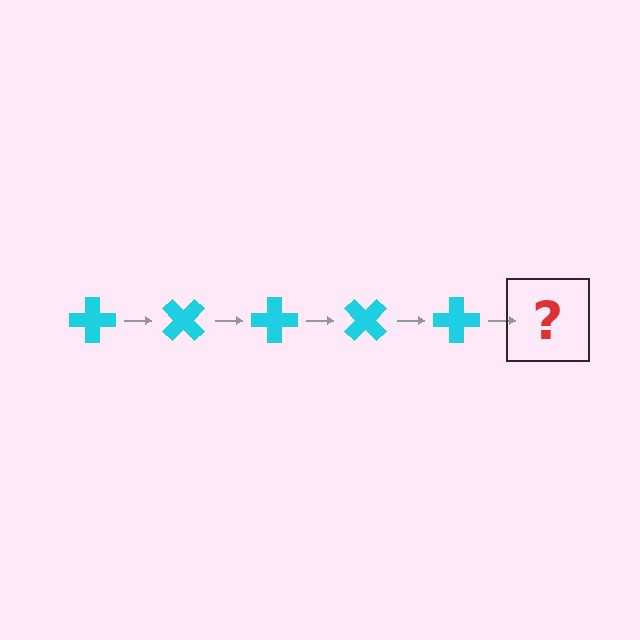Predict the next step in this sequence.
The next step is a cyan cross rotated 225 degrees.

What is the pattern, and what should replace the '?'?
The pattern is that the cross rotates 45 degrees each step. The '?' should be a cyan cross rotated 225 degrees.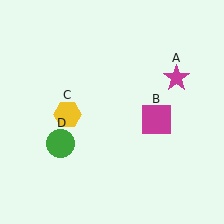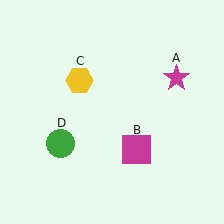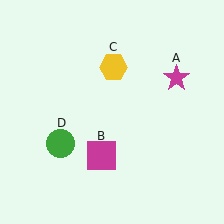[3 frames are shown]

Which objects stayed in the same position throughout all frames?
Magenta star (object A) and green circle (object D) remained stationary.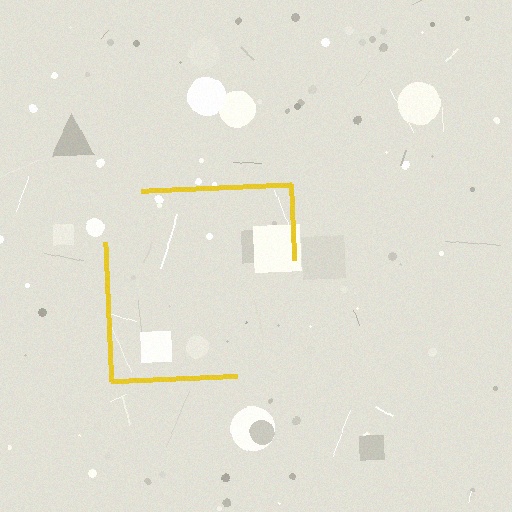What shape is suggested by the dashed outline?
The dashed outline suggests a square.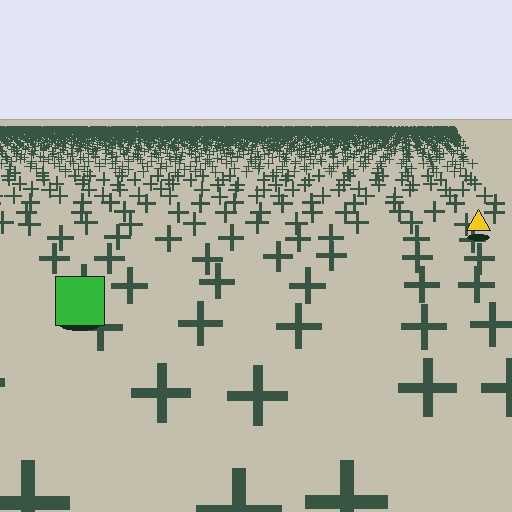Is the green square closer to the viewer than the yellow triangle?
Yes. The green square is closer — you can tell from the texture gradient: the ground texture is coarser near it.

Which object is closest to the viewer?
The green square is closest. The texture marks near it are larger and more spread out.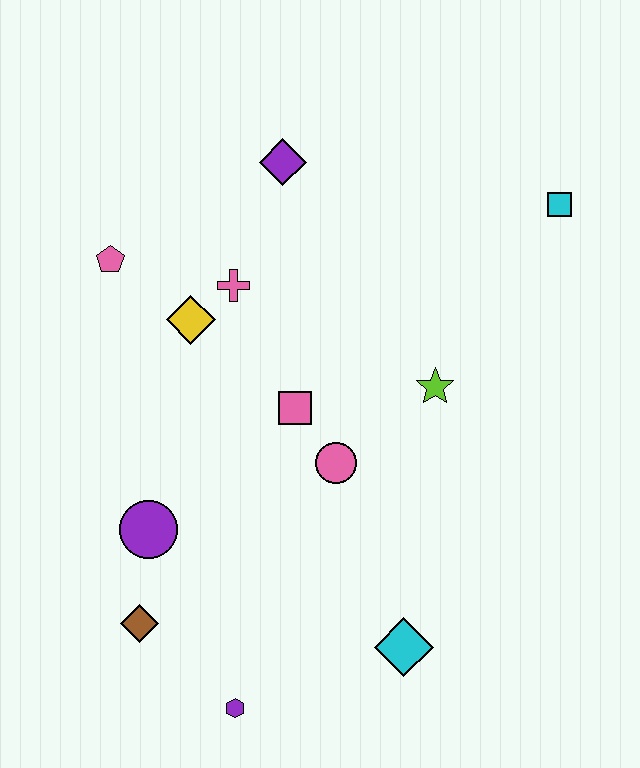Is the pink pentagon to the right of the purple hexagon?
No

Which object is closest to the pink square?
The pink circle is closest to the pink square.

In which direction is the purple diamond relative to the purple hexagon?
The purple diamond is above the purple hexagon.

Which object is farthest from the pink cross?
The purple hexagon is farthest from the pink cross.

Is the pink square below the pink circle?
No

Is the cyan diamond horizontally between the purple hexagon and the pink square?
No